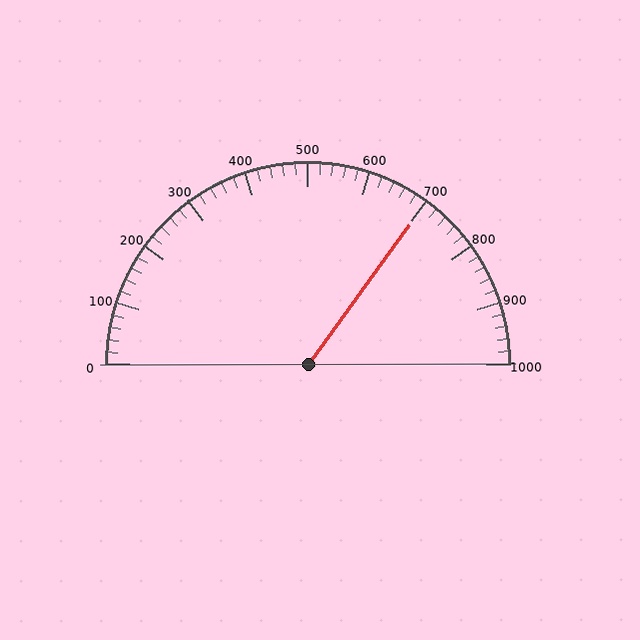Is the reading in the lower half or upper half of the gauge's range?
The reading is in the upper half of the range (0 to 1000).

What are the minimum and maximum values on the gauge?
The gauge ranges from 0 to 1000.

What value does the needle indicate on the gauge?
The needle indicates approximately 700.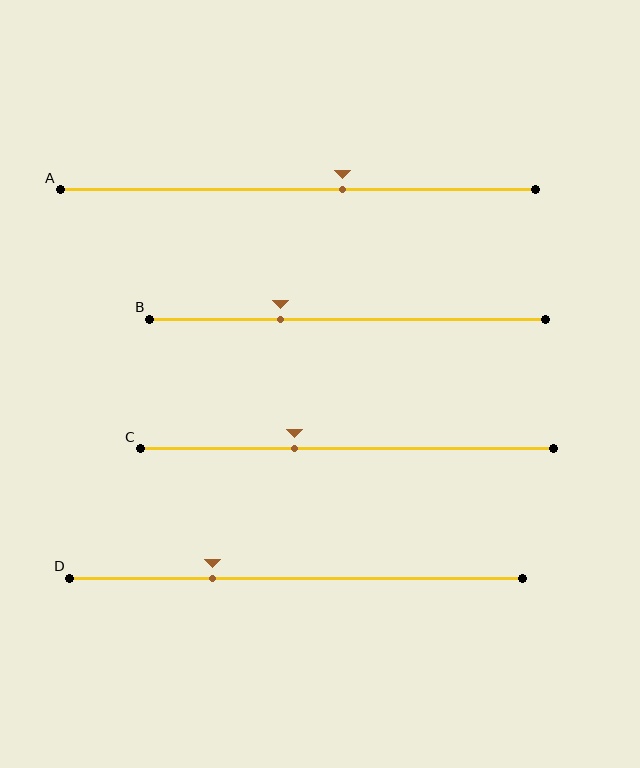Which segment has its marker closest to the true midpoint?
Segment A has its marker closest to the true midpoint.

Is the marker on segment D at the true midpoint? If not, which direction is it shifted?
No, the marker on segment D is shifted to the left by about 18% of the segment length.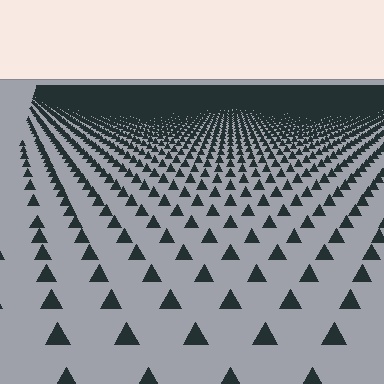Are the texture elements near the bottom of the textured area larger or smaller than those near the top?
Larger. Near the bottom, elements are closer to the viewer and appear at a bigger on-screen size.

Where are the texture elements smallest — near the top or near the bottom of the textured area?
Near the top.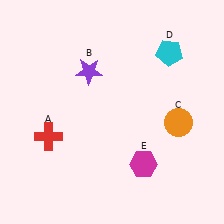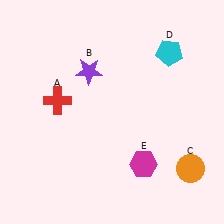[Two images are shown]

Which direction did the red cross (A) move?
The red cross (A) moved up.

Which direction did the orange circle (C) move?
The orange circle (C) moved down.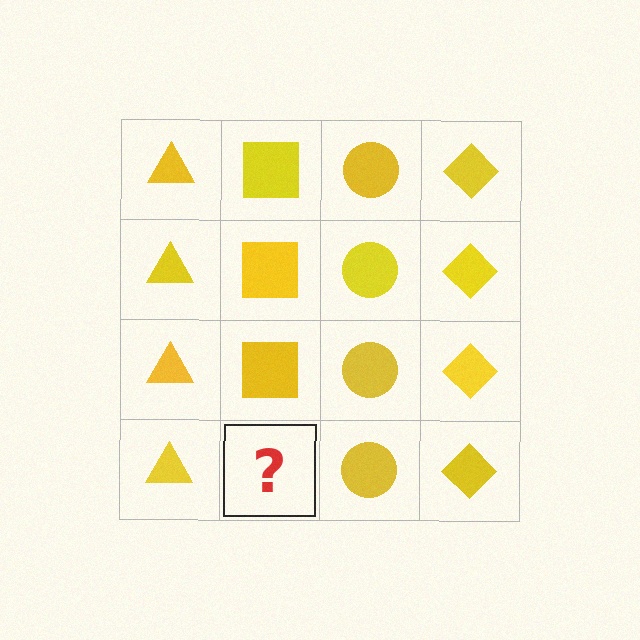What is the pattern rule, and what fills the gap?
The rule is that each column has a consistent shape. The gap should be filled with a yellow square.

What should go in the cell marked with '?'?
The missing cell should contain a yellow square.